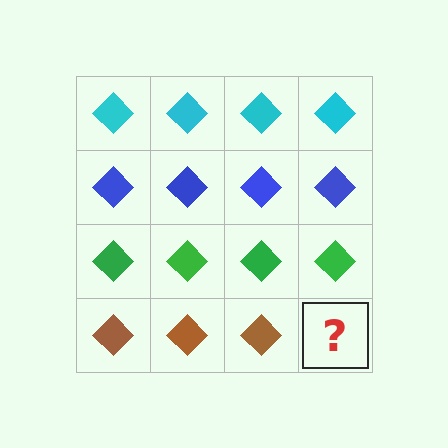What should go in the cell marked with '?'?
The missing cell should contain a brown diamond.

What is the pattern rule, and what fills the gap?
The rule is that each row has a consistent color. The gap should be filled with a brown diamond.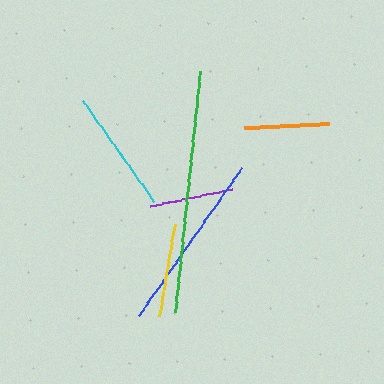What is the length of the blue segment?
The blue segment is approximately 180 pixels long.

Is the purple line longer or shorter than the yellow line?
The yellow line is longer than the purple line.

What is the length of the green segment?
The green segment is approximately 242 pixels long.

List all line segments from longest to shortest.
From longest to shortest: green, blue, cyan, yellow, orange, purple.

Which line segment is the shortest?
The purple line is the shortest at approximately 85 pixels.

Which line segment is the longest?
The green line is the longest at approximately 242 pixels.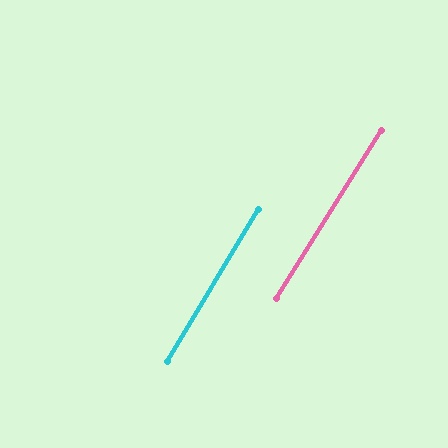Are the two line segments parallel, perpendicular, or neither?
Parallel — their directions differ by only 1.3°.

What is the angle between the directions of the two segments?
Approximately 1 degree.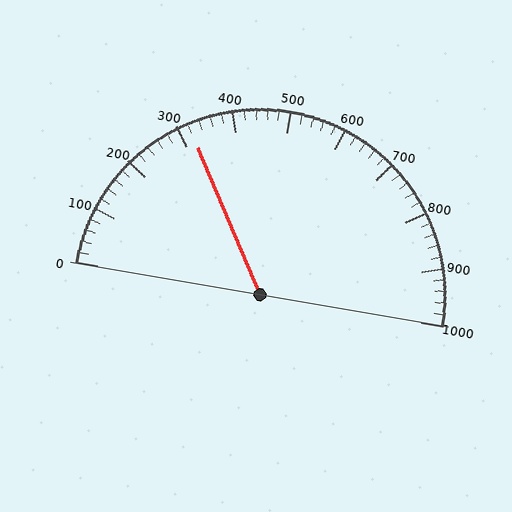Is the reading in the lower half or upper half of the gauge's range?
The reading is in the lower half of the range (0 to 1000).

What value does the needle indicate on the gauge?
The needle indicates approximately 320.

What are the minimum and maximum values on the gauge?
The gauge ranges from 0 to 1000.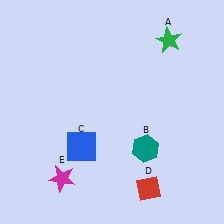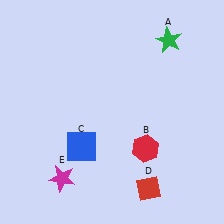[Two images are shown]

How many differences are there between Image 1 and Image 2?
There is 1 difference between the two images.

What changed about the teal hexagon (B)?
In Image 1, B is teal. In Image 2, it changed to red.